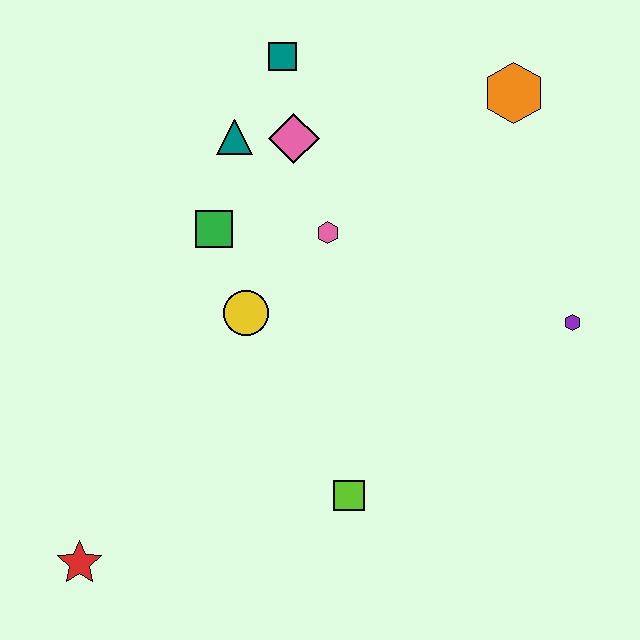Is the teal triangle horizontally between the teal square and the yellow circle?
No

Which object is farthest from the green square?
The purple hexagon is farthest from the green square.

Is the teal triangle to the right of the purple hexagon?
No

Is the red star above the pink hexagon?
No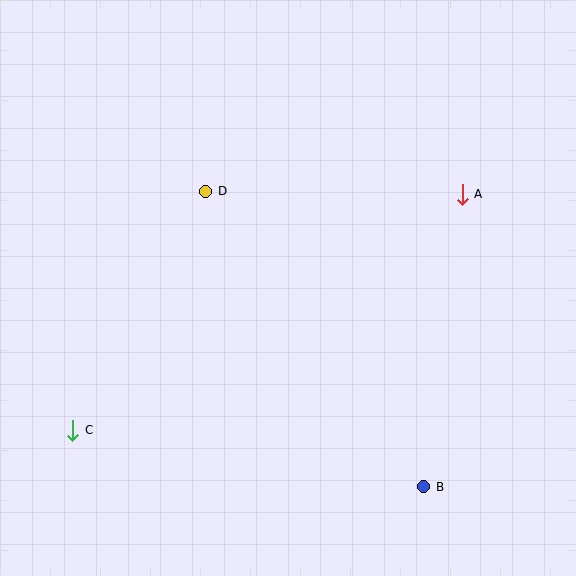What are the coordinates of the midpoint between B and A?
The midpoint between B and A is at (443, 341).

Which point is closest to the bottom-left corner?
Point C is closest to the bottom-left corner.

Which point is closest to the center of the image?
Point D at (206, 191) is closest to the center.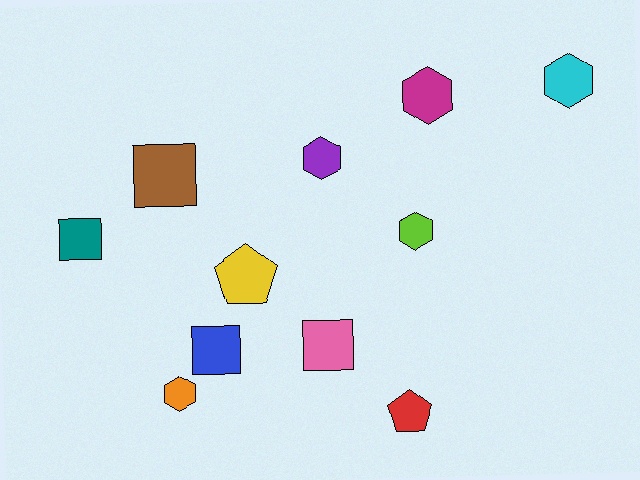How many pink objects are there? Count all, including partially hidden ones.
There is 1 pink object.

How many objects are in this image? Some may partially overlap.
There are 11 objects.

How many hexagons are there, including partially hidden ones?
There are 5 hexagons.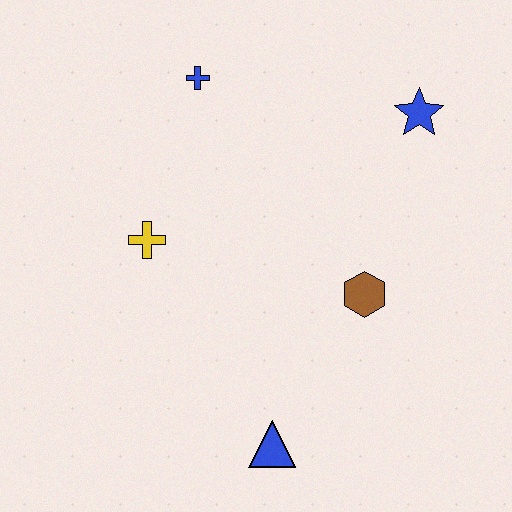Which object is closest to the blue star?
The brown hexagon is closest to the blue star.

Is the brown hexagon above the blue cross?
No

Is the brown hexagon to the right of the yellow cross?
Yes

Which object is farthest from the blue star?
The blue triangle is farthest from the blue star.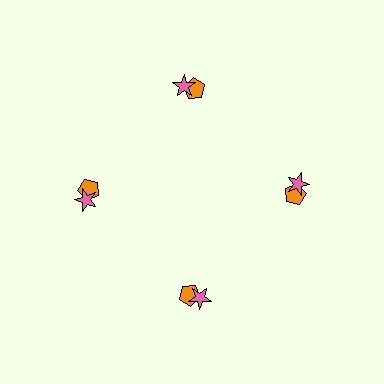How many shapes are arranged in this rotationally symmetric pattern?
There are 8 shapes, arranged in 4 groups of 2.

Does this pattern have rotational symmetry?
Yes, this pattern has 4-fold rotational symmetry. It looks the same after rotating 90 degrees around the center.